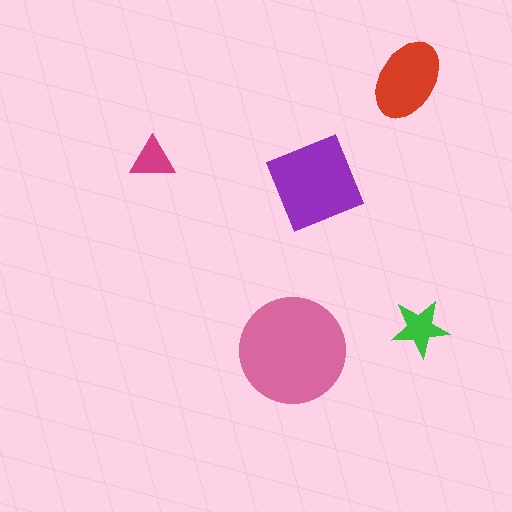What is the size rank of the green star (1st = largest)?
4th.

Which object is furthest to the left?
The magenta triangle is leftmost.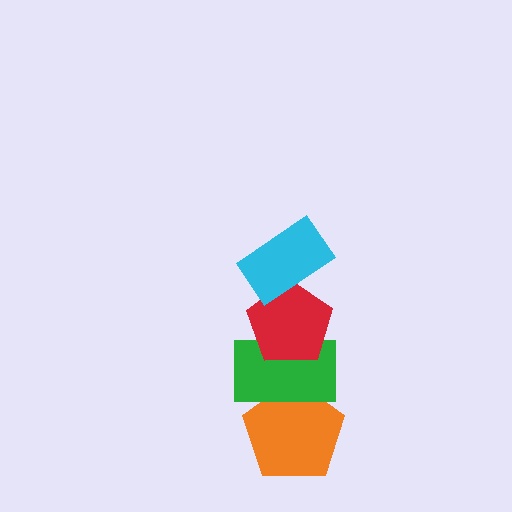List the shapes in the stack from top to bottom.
From top to bottom: the cyan rectangle, the red pentagon, the green rectangle, the orange pentagon.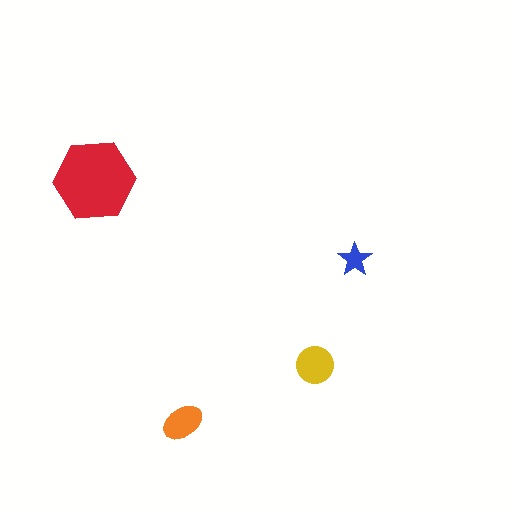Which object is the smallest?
The blue star.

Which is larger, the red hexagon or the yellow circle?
The red hexagon.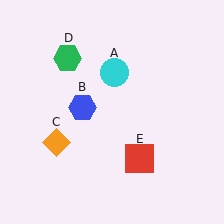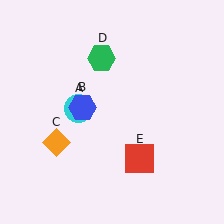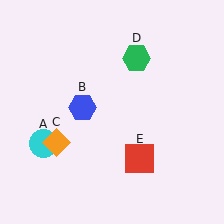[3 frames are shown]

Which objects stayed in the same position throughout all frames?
Blue hexagon (object B) and orange diamond (object C) and red square (object E) remained stationary.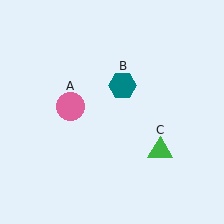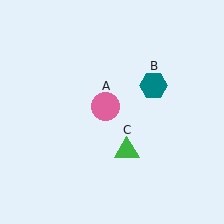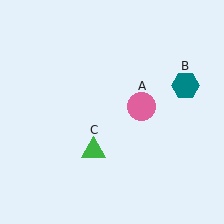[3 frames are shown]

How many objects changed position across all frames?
3 objects changed position: pink circle (object A), teal hexagon (object B), green triangle (object C).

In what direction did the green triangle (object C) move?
The green triangle (object C) moved left.